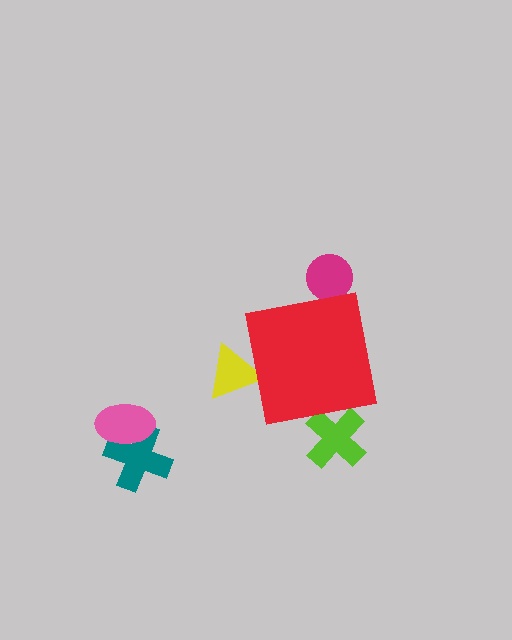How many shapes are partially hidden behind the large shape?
3 shapes are partially hidden.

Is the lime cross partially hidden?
Yes, the lime cross is partially hidden behind the red square.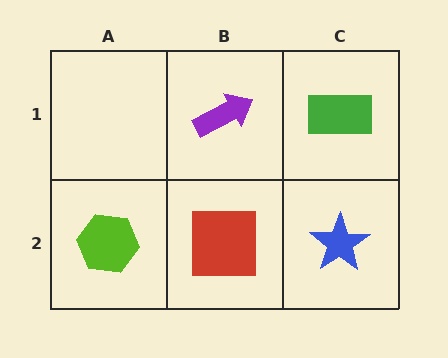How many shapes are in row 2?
3 shapes.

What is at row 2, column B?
A red square.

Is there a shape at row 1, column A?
No, that cell is empty.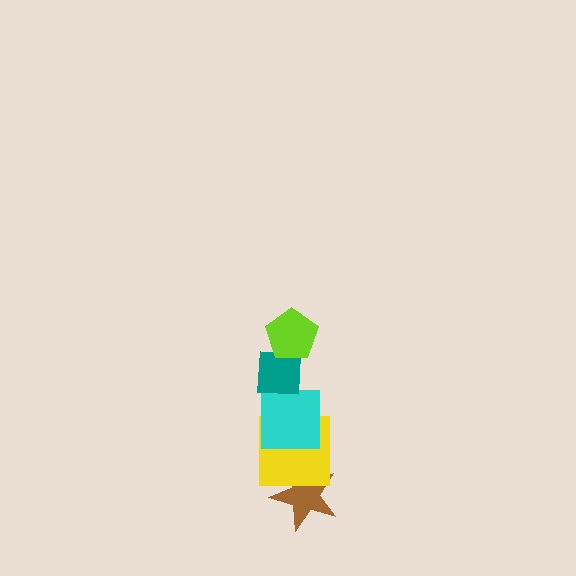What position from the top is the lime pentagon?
The lime pentagon is 1st from the top.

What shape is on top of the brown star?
The yellow square is on top of the brown star.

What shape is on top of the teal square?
The lime pentagon is on top of the teal square.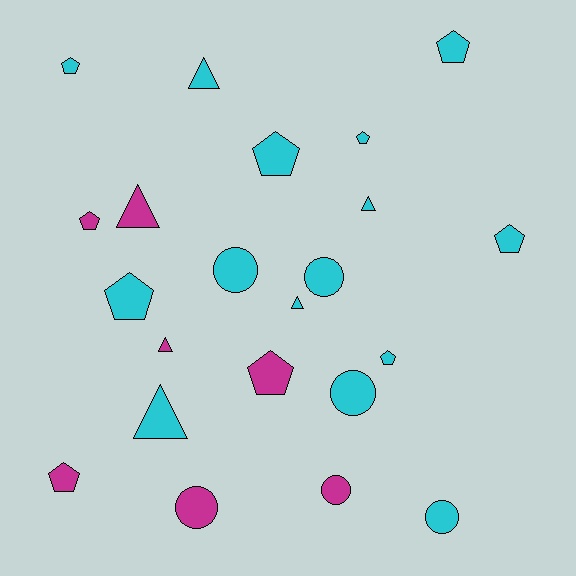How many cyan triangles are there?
There are 4 cyan triangles.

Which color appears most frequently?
Cyan, with 15 objects.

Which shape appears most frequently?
Pentagon, with 10 objects.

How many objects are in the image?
There are 22 objects.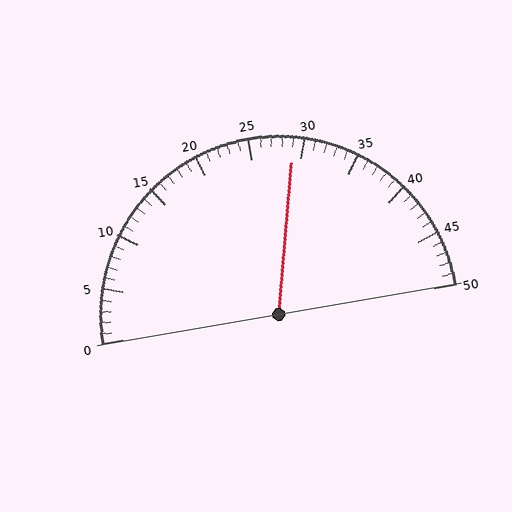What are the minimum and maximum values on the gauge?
The gauge ranges from 0 to 50.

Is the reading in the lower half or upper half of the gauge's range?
The reading is in the upper half of the range (0 to 50).